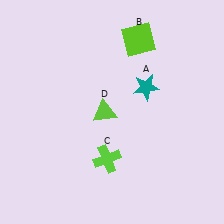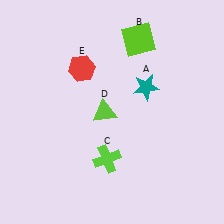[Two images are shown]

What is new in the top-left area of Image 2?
A red hexagon (E) was added in the top-left area of Image 2.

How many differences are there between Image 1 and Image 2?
There is 1 difference between the two images.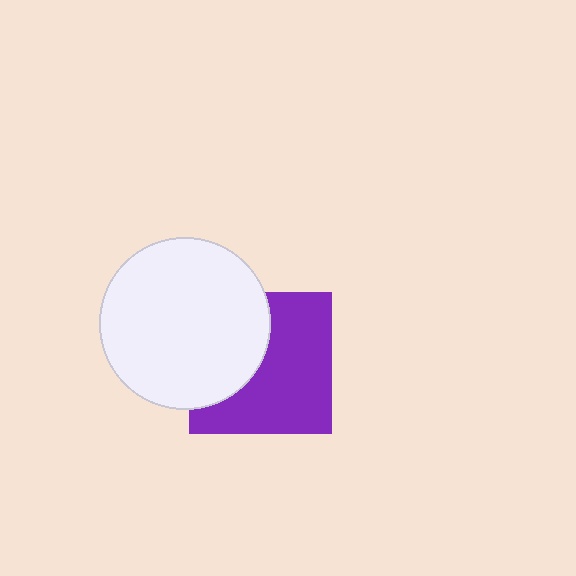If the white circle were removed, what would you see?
You would see the complete purple square.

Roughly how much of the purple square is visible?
About half of it is visible (roughly 60%).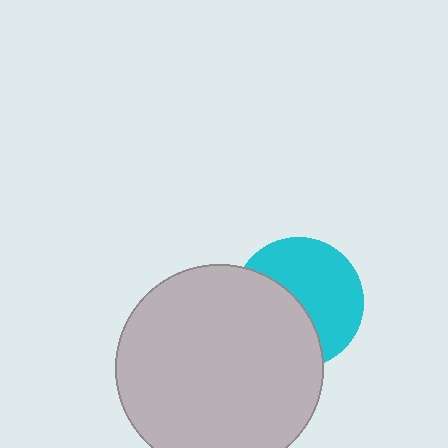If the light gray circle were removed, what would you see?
You would see the complete cyan circle.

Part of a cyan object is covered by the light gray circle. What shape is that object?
It is a circle.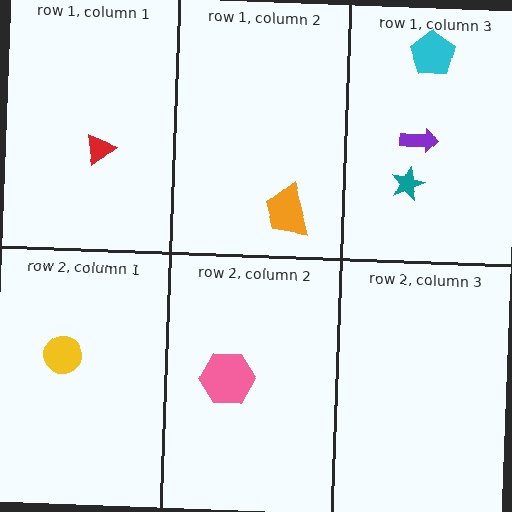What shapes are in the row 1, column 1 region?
The red triangle.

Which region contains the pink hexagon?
The row 2, column 2 region.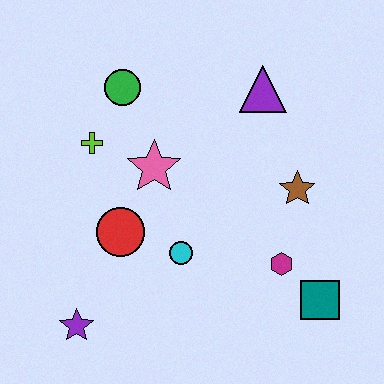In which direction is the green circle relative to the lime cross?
The green circle is above the lime cross.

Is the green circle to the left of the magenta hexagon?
Yes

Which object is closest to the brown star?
The magenta hexagon is closest to the brown star.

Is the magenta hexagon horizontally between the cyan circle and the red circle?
No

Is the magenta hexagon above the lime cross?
No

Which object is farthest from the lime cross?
The teal square is farthest from the lime cross.